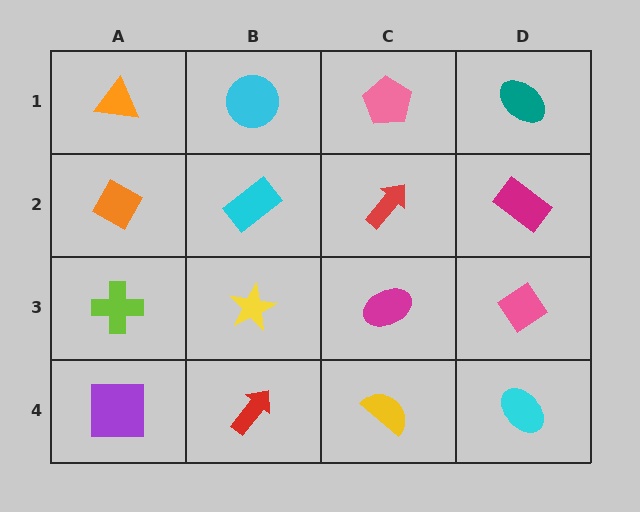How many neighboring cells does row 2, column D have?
3.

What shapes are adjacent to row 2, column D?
A teal ellipse (row 1, column D), a pink diamond (row 3, column D), a red arrow (row 2, column C).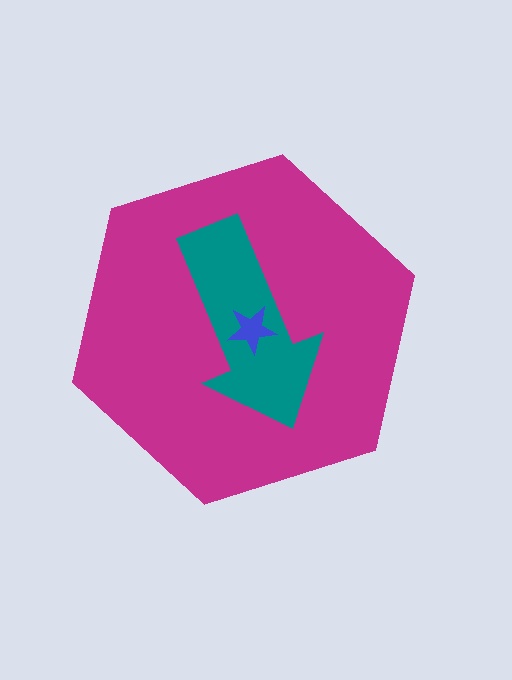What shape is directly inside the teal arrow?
The blue star.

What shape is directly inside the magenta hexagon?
The teal arrow.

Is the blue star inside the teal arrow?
Yes.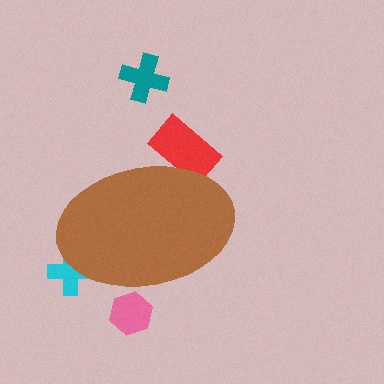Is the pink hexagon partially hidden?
Yes, the pink hexagon is partially hidden behind the brown ellipse.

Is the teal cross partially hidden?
No, the teal cross is fully visible.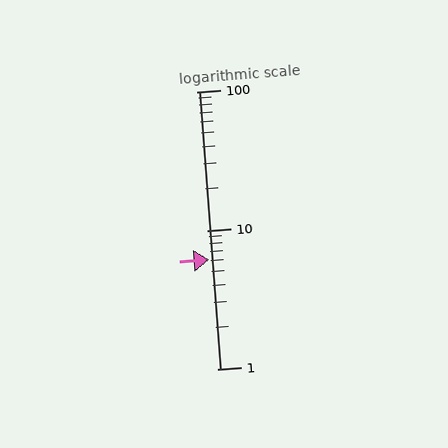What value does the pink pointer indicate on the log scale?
The pointer indicates approximately 6.1.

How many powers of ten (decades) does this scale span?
The scale spans 2 decades, from 1 to 100.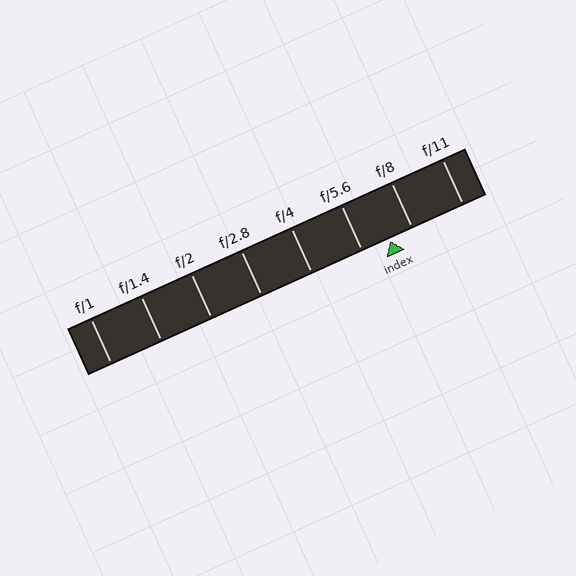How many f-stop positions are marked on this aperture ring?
There are 8 f-stop positions marked.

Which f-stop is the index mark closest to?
The index mark is closest to f/8.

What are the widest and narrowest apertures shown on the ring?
The widest aperture shown is f/1 and the narrowest is f/11.